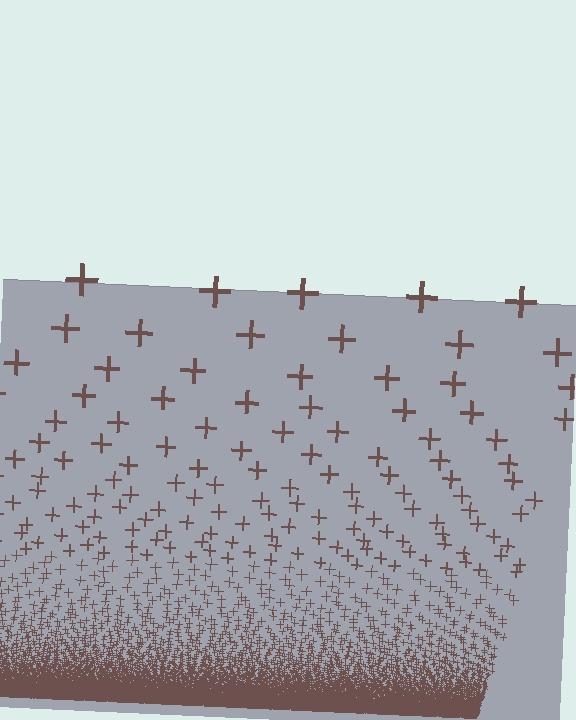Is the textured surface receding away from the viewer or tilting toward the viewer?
The surface appears to tilt toward the viewer. Texture elements get larger and sparser toward the top.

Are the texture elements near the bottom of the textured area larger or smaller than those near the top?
Smaller. The gradient is inverted — elements near the bottom are smaller and denser.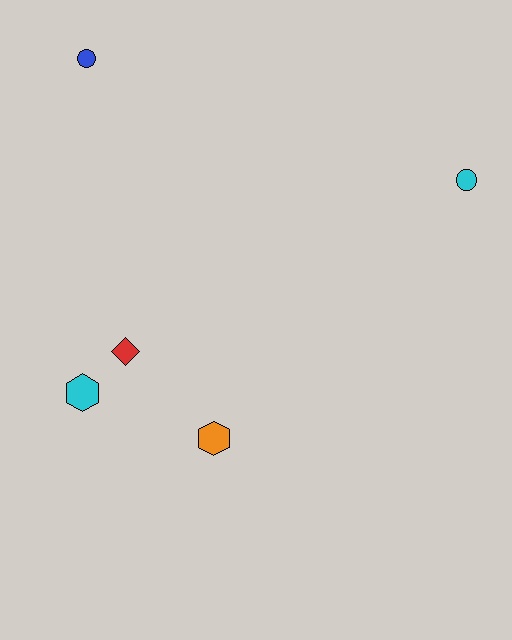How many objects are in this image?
There are 5 objects.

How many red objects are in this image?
There is 1 red object.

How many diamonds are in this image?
There is 1 diamond.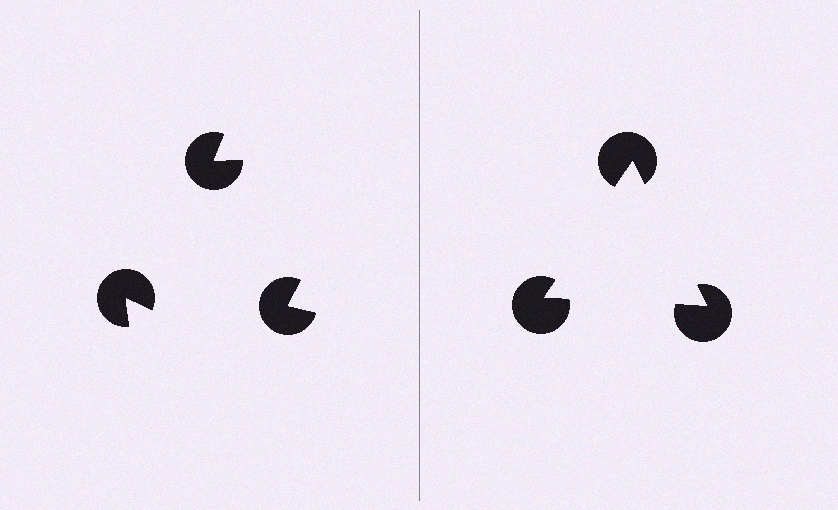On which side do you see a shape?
An illusory triangle appears on the right side. On the left side the wedge cuts are rotated, so no coherent shape forms.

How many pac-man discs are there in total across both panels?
6 — 3 on each side.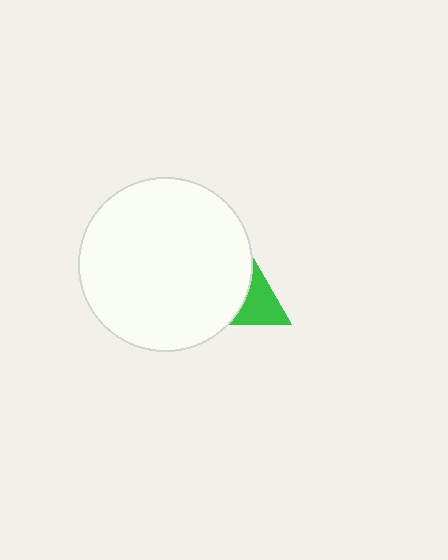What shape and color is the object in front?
The object in front is a white circle.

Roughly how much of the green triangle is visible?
About half of it is visible (roughly 47%).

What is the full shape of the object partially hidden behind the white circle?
The partially hidden object is a green triangle.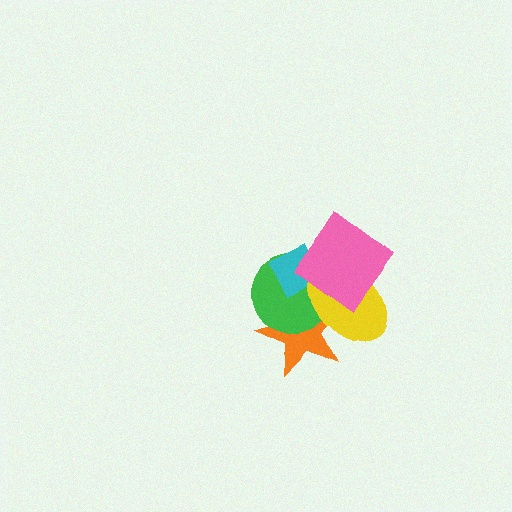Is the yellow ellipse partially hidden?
Yes, it is partially covered by another shape.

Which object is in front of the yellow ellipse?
The pink diamond is in front of the yellow ellipse.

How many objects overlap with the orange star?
3 objects overlap with the orange star.